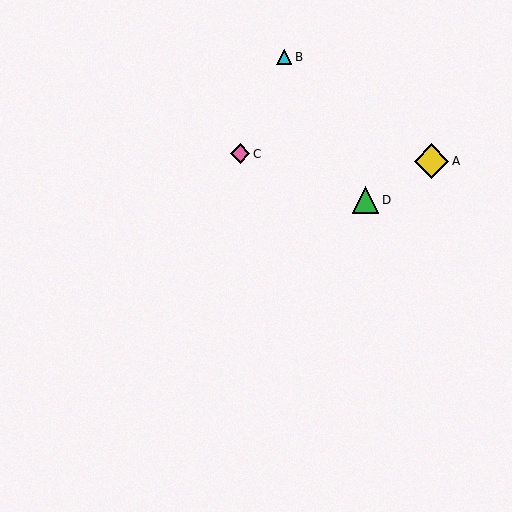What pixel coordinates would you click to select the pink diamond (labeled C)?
Click at (240, 154) to select the pink diamond C.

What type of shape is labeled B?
Shape B is a cyan triangle.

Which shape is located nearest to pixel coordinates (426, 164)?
The yellow diamond (labeled A) at (431, 161) is nearest to that location.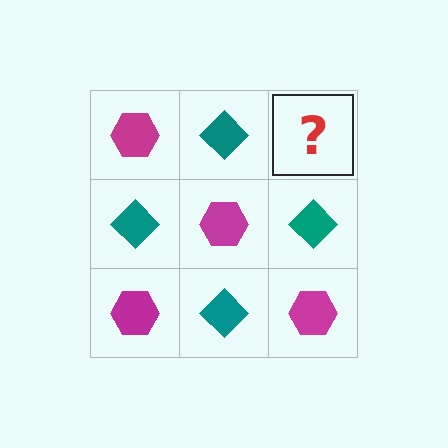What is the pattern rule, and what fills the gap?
The rule is that it alternates magenta hexagon and teal diamond in a checkerboard pattern. The gap should be filled with a magenta hexagon.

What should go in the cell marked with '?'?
The missing cell should contain a magenta hexagon.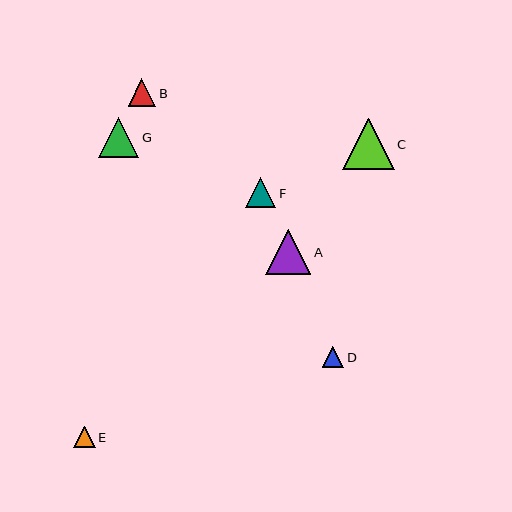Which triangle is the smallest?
Triangle E is the smallest with a size of approximately 21 pixels.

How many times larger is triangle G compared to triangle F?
Triangle G is approximately 1.3 times the size of triangle F.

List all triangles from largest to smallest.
From largest to smallest: C, A, G, F, B, D, E.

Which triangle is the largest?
Triangle C is the largest with a size of approximately 51 pixels.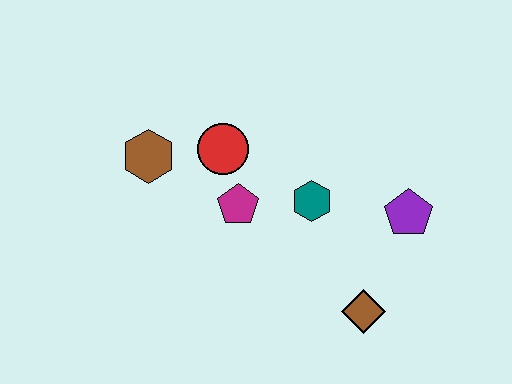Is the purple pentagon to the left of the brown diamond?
No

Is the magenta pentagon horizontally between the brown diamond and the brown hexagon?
Yes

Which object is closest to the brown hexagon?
The red circle is closest to the brown hexagon.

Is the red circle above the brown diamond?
Yes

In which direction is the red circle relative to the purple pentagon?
The red circle is to the left of the purple pentagon.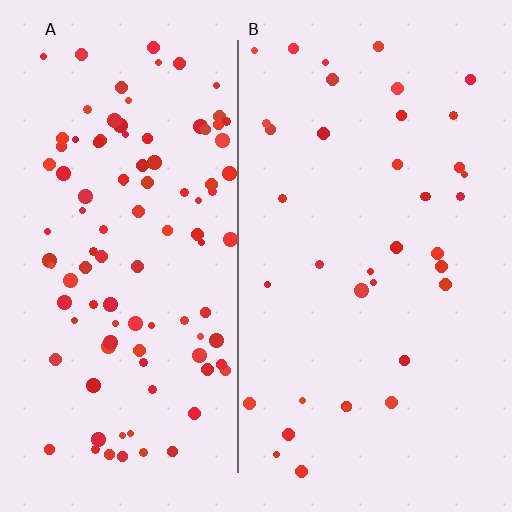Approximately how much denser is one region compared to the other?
Approximately 2.7× — region A over region B.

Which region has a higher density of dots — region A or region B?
A (the left).